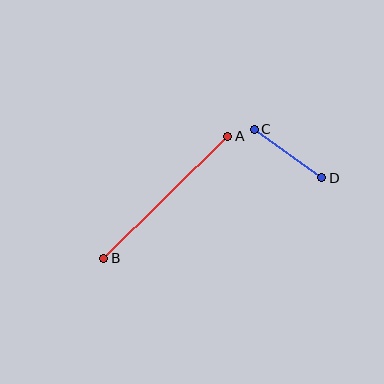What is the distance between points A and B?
The distance is approximately 174 pixels.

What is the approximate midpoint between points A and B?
The midpoint is at approximately (166, 197) pixels.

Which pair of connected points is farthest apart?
Points A and B are farthest apart.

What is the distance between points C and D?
The distance is approximately 83 pixels.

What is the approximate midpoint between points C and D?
The midpoint is at approximately (288, 153) pixels.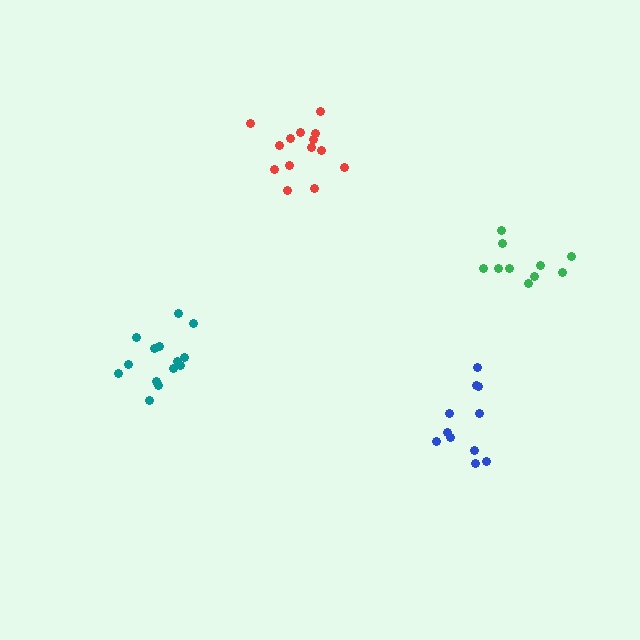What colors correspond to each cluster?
The clusters are colored: blue, red, teal, green.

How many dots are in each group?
Group 1: 11 dots, Group 2: 14 dots, Group 3: 14 dots, Group 4: 10 dots (49 total).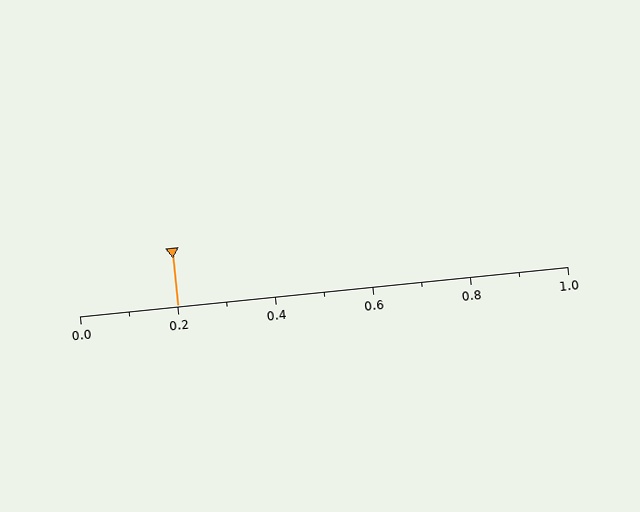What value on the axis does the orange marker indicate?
The marker indicates approximately 0.2.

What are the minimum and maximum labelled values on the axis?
The axis runs from 0.0 to 1.0.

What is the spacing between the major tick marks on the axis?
The major ticks are spaced 0.2 apart.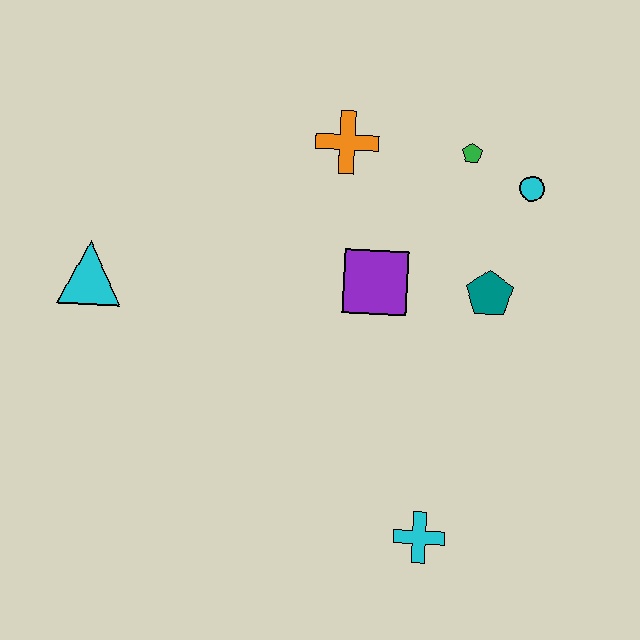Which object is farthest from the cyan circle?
The cyan triangle is farthest from the cyan circle.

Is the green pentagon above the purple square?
Yes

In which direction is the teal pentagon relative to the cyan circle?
The teal pentagon is below the cyan circle.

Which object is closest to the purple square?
The teal pentagon is closest to the purple square.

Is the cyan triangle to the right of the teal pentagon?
No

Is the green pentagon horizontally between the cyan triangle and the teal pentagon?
Yes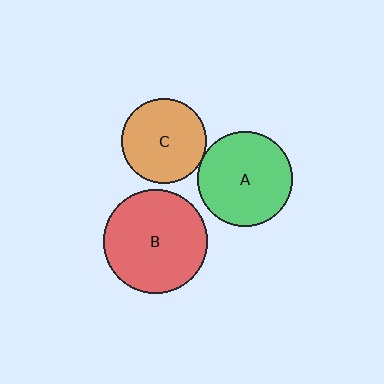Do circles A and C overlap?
Yes.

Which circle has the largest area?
Circle B (red).